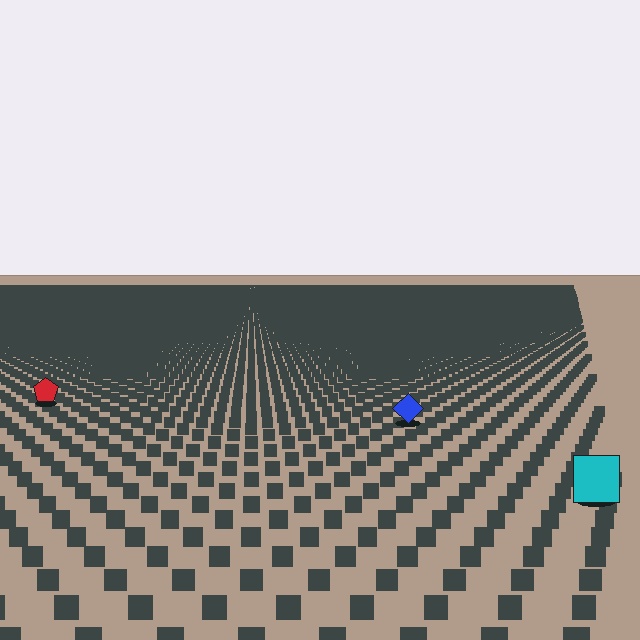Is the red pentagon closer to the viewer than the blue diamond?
No. The blue diamond is closer — you can tell from the texture gradient: the ground texture is coarser near it.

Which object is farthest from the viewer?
The red pentagon is farthest from the viewer. It appears smaller and the ground texture around it is denser.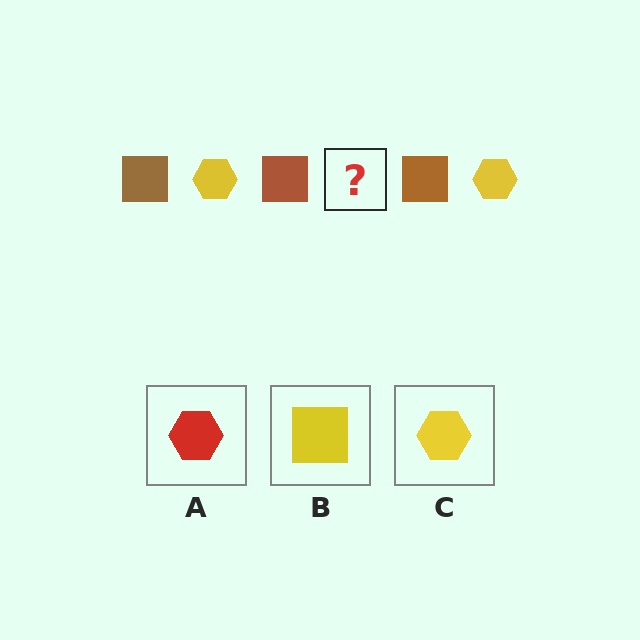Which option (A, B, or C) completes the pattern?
C.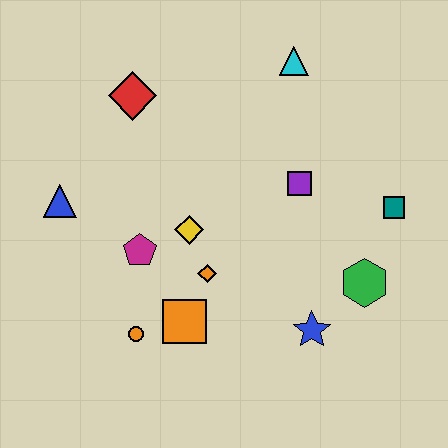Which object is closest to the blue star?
The green hexagon is closest to the blue star.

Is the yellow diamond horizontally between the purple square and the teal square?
No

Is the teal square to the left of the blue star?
No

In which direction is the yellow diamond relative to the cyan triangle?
The yellow diamond is below the cyan triangle.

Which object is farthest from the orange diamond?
The cyan triangle is farthest from the orange diamond.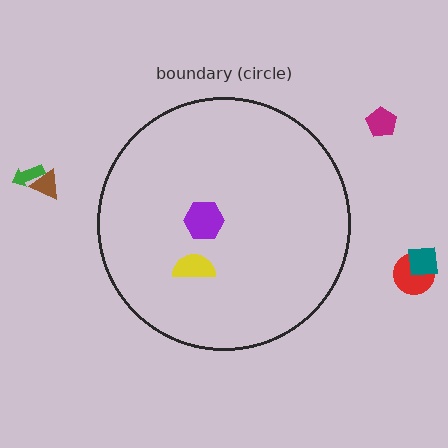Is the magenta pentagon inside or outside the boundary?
Outside.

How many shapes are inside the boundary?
2 inside, 5 outside.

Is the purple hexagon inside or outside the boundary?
Inside.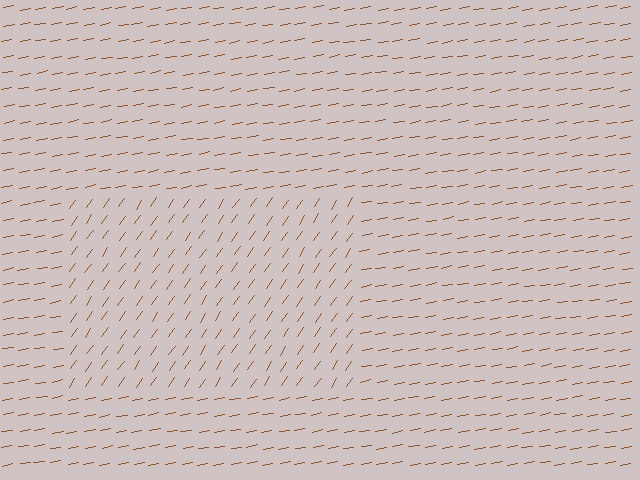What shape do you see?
I see a rectangle.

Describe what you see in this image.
The image is filled with small brown line segments. A rectangle region in the image has lines oriented differently from the surrounding lines, creating a visible texture boundary.